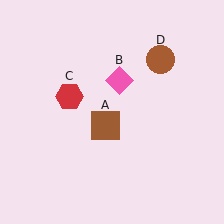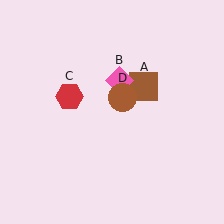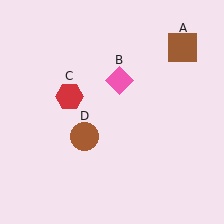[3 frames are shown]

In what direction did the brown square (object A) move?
The brown square (object A) moved up and to the right.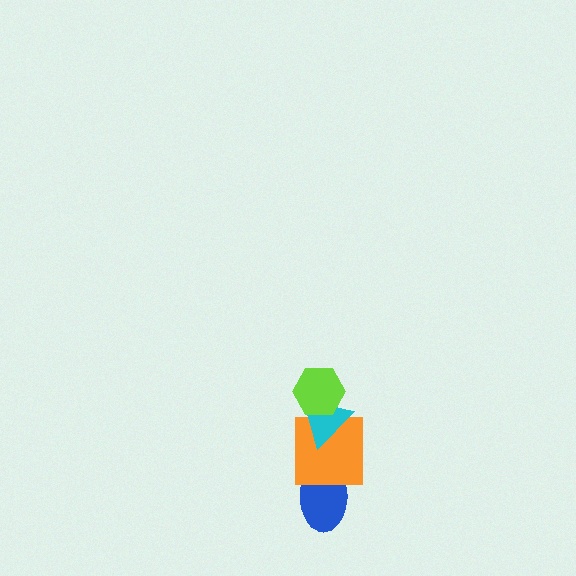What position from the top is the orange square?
The orange square is 3rd from the top.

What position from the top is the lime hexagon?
The lime hexagon is 1st from the top.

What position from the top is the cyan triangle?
The cyan triangle is 2nd from the top.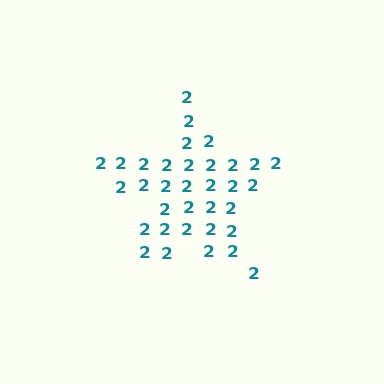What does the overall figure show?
The overall figure shows a star.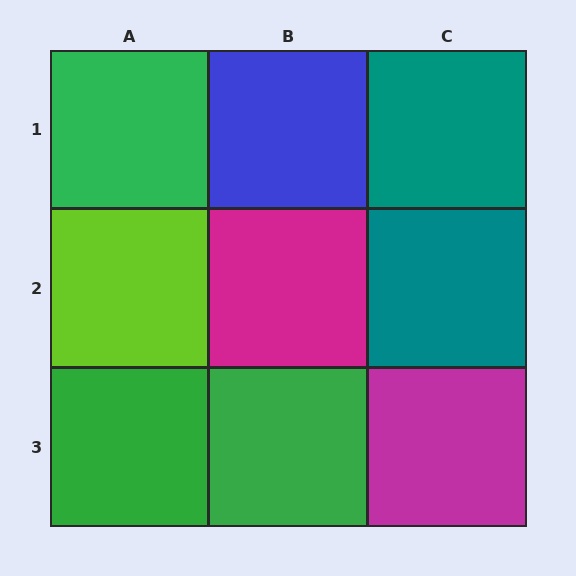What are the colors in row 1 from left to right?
Green, blue, teal.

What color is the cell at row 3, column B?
Green.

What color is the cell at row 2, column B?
Magenta.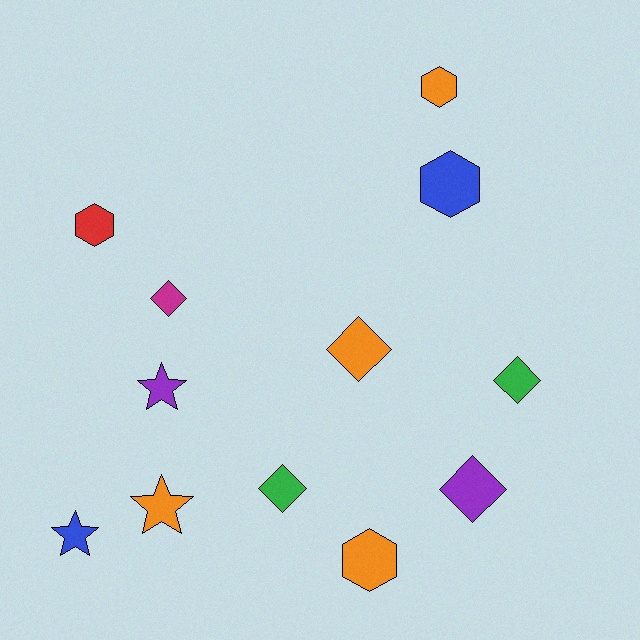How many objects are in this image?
There are 12 objects.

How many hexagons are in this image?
There are 4 hexagons.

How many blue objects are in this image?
There are 2 blue objects.